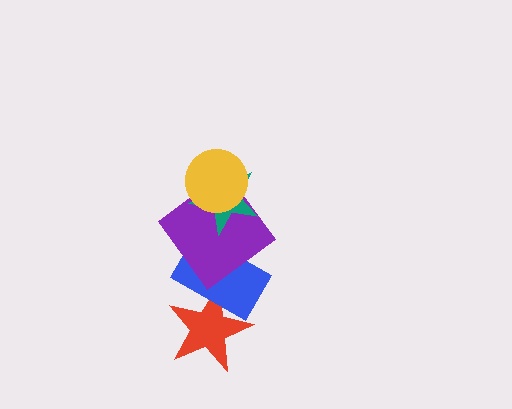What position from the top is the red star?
The red star is 5th from the top.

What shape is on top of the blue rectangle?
The purple diamond is on top of the blue rectangle.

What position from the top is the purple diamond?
The purple diamond is 3rd from the top.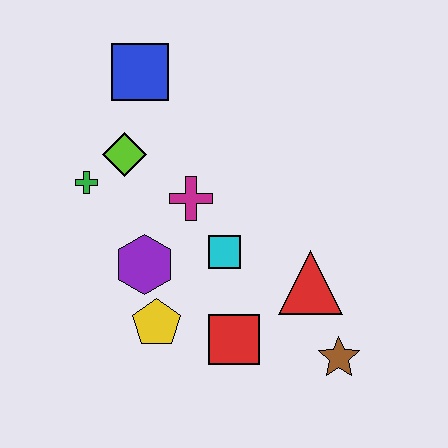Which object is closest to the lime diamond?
The green cross is closest to the lime diamond.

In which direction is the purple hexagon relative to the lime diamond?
The purple hexagon is below the lime diamond.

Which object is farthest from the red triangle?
The blue square is farthest from the red triangle.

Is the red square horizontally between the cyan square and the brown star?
Yes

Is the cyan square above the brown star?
Yes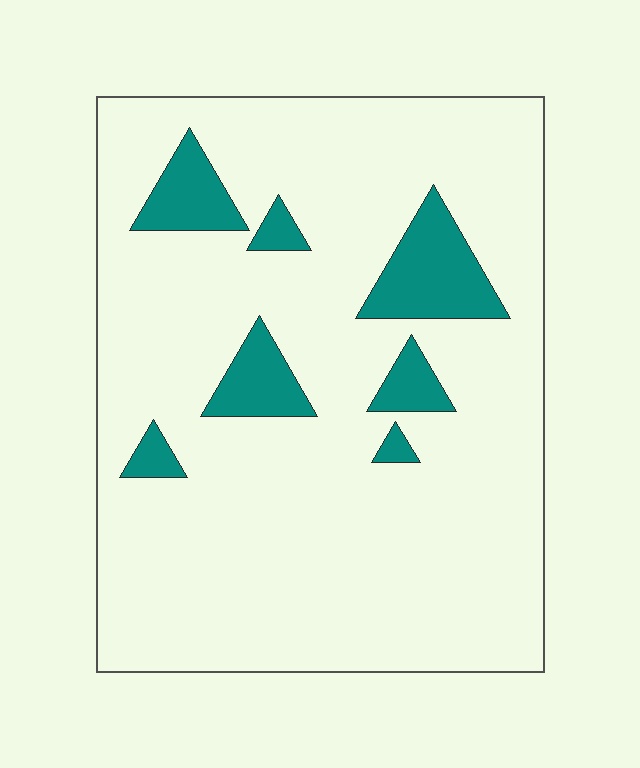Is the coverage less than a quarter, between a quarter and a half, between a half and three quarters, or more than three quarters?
Less than a quarter.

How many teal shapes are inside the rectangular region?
7.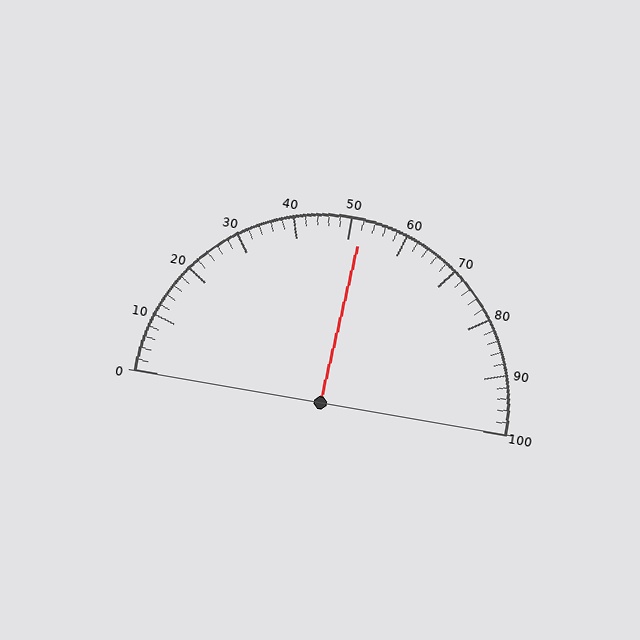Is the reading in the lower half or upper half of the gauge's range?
The reading is in the upper half of the range (0 to 100).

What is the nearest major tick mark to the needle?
The nearest major tick mark is 50.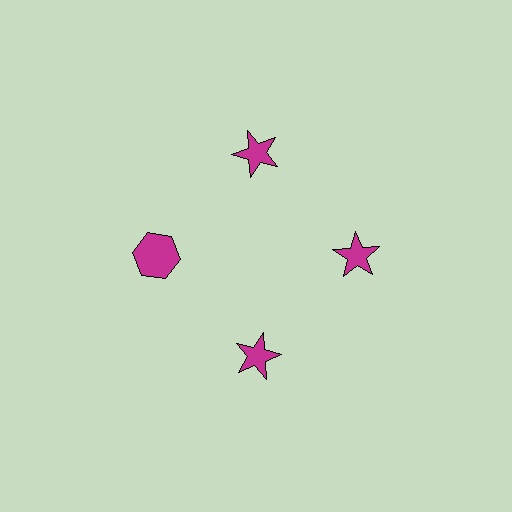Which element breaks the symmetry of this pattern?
The magenta hexagon at roughly the 9 o'clock position breaks the symmetry. All other shapes are magenta stars.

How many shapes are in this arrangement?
There are 4 shapes arranged in a ring pattern.